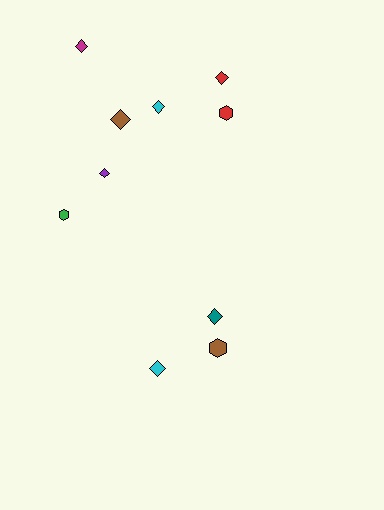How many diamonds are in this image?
There are 7 diamonds.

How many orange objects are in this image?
There are no orange objects.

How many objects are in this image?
There are 10 objects.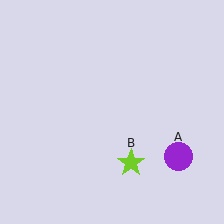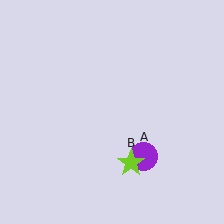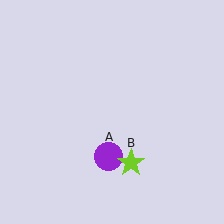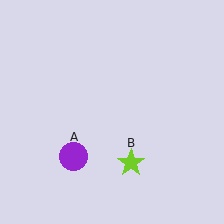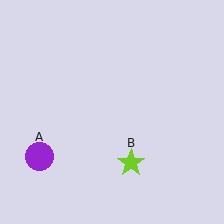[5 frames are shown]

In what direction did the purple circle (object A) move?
The purple circle (object A) moved left.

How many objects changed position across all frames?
1 object changed position: purple circle (object A).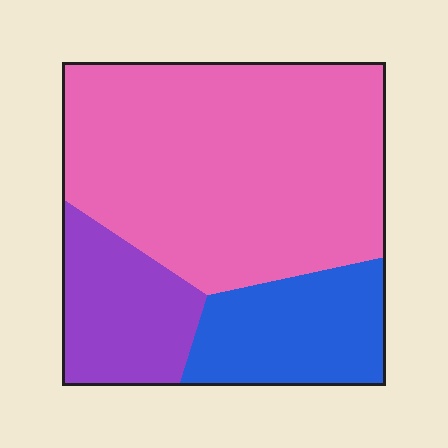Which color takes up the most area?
Pink, at roughly 60%.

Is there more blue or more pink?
Pink.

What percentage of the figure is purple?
Purple covers 18% of the figure.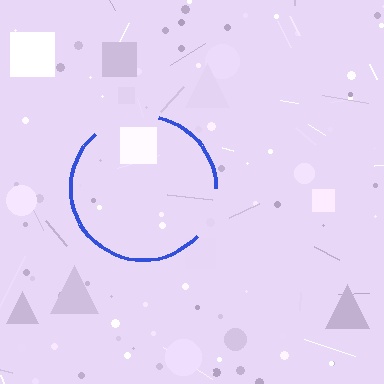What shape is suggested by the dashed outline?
The dashed outline suggests a circle.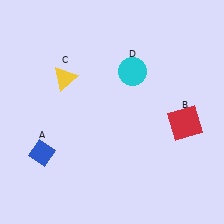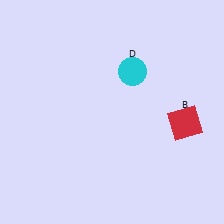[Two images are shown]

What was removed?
The yellow triangle (C), the blue diamond (A) were removed in Image 2.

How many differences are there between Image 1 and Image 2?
There are 2 differences between the two images.